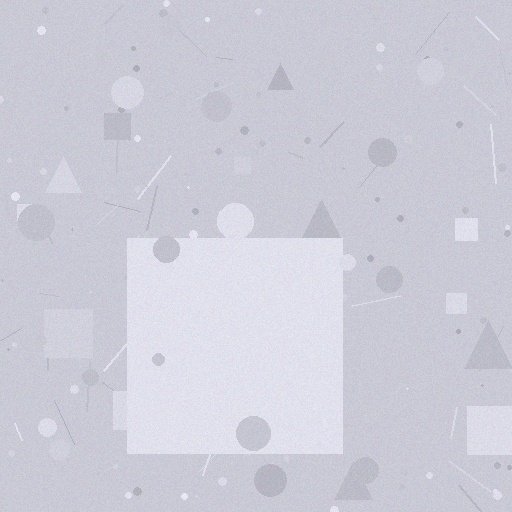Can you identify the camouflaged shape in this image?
The camouflaged shape is a square.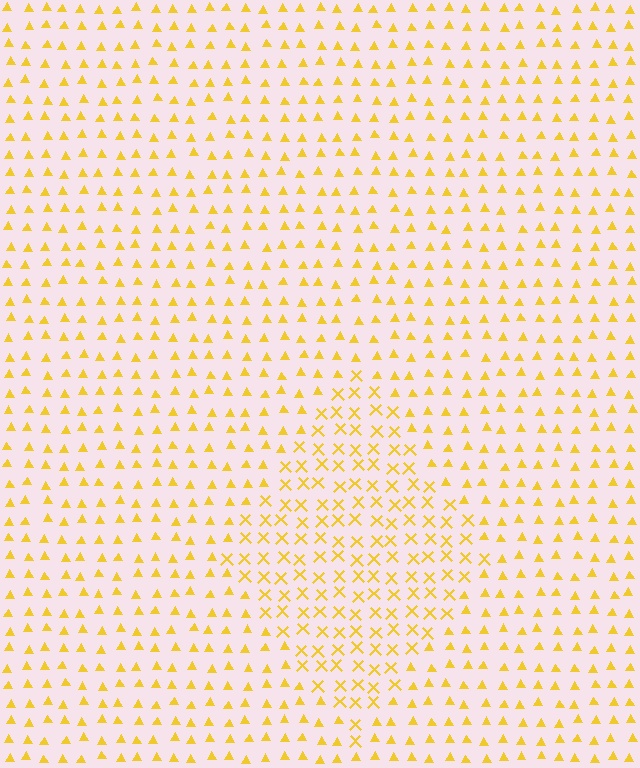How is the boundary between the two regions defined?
The boundary is defined by a change in element shape: X marks inside vs. triangles outside. All elements share the same color and spacing.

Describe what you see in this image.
The image is filled with small yellow elements arranged in a uniform grid. A diamond-shaped region contains X marks, while the surrounding area contains triangles. The boundary is defined purely by the change in element shape.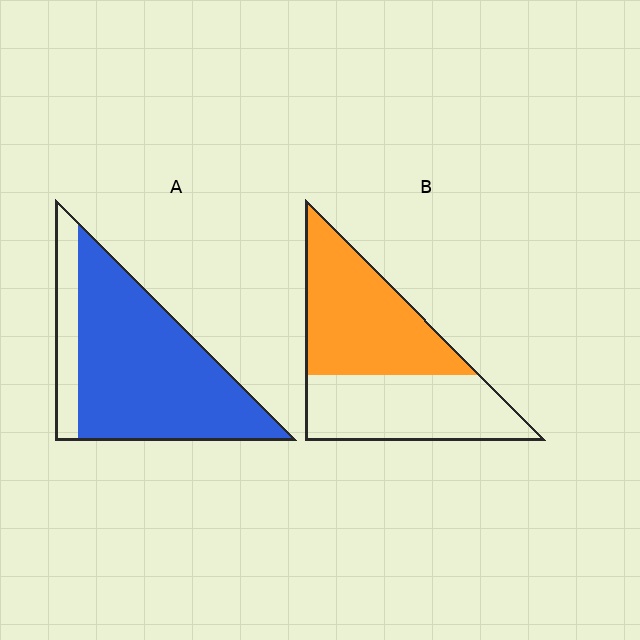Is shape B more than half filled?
Roughly half.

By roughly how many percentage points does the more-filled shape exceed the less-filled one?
By roughly 30 percentage points (A over B).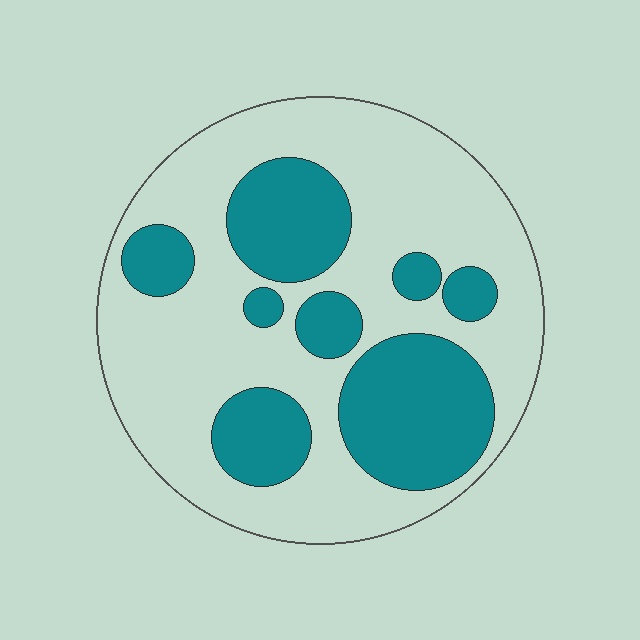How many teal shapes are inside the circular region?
8.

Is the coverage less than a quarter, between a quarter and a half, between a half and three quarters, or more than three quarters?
Between a quarter and a half.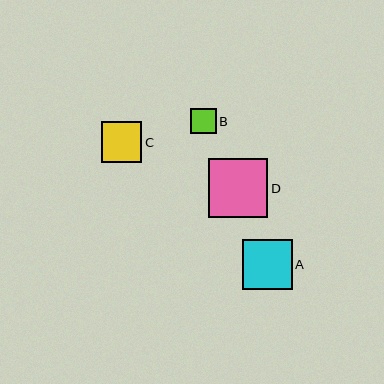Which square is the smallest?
Square B is the smallest with a size of approximately 25 pixels.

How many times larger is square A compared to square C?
Square A is approximately 1.2 times the size of square C.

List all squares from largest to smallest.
From largest to smallest: D, A, C, B.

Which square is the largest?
Square D is the largest with a size of approximately 59 pixels.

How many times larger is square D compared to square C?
Square D is approximately 1.5 times the size of square C.